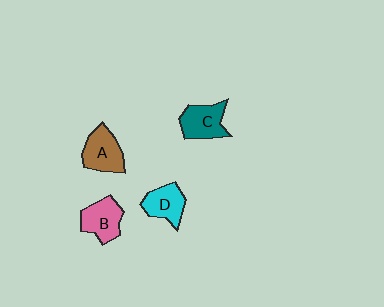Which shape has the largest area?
Shape A (brown).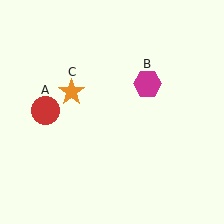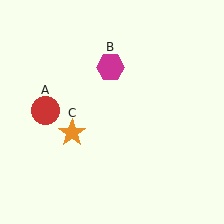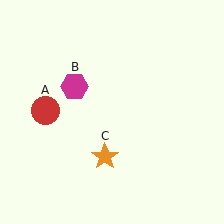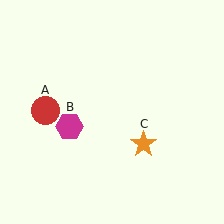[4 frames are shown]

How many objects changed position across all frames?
2 objects changed position: magenta hexagon (object B), orange star (object C).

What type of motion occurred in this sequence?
The magenta hexagon (object B), orange star (object C) rotated counterclockwise around the center of the scene.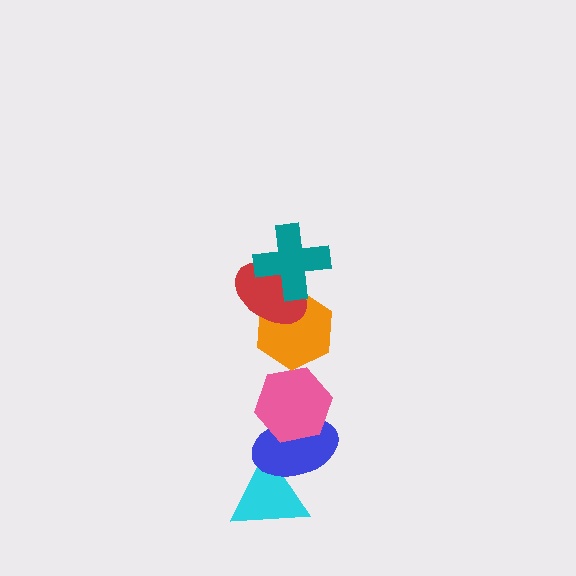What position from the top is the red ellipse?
The red ellipse is 2nd from the top.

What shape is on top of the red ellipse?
The teal cross is on top of the red ellipse.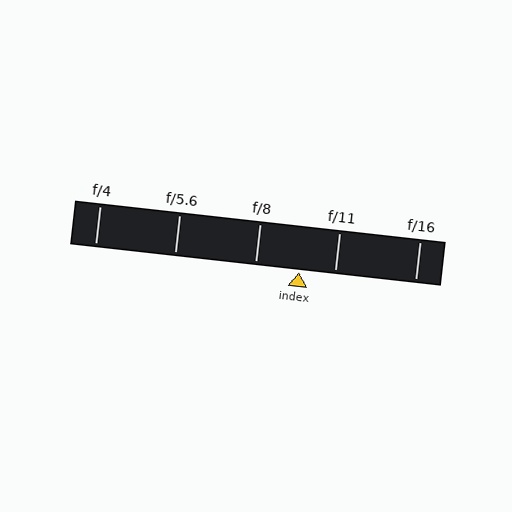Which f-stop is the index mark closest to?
The index mark is closest to f/11.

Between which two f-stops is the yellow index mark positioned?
The index mark is between f/8 and f/11.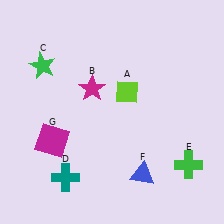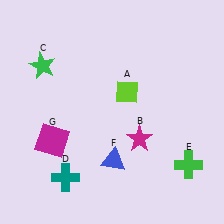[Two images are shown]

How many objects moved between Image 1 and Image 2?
2 objects moved between the two images.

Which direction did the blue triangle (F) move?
The blue triangle (F) moved left.